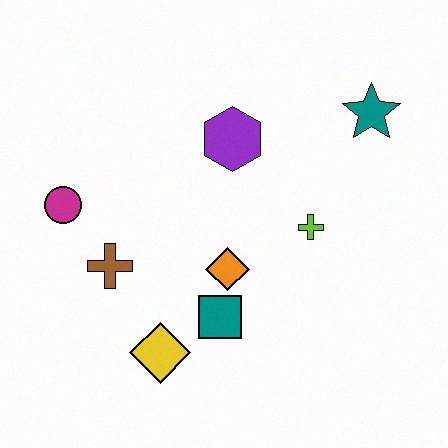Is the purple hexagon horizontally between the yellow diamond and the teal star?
Yes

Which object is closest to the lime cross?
The orange diamond is closest to the lime cross.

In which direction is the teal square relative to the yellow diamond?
The teal square is to the right of the yellow diamond.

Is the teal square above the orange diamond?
No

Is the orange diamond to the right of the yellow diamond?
Yes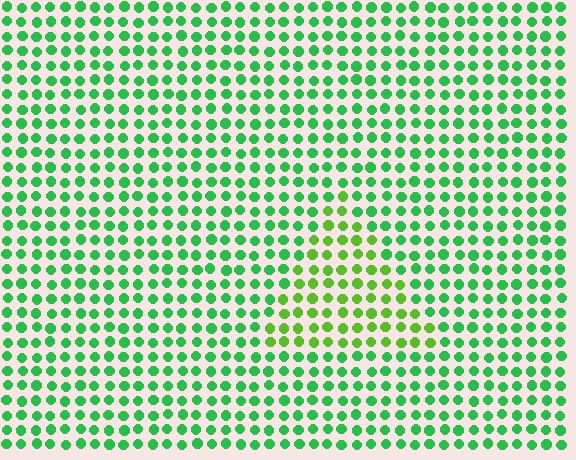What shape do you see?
I see a triangle.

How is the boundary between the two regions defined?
The boundary is defined purely by a slight shift in hue (about 33 degrees). Spacing, size, and orientation are identical on both sides.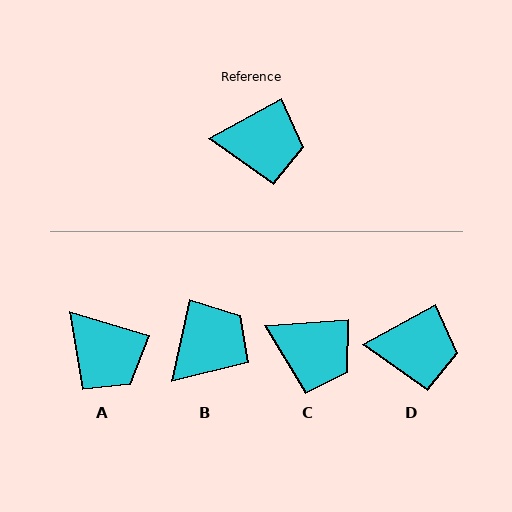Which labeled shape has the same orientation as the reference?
D.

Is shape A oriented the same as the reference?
No, it is off by about 45 degrees.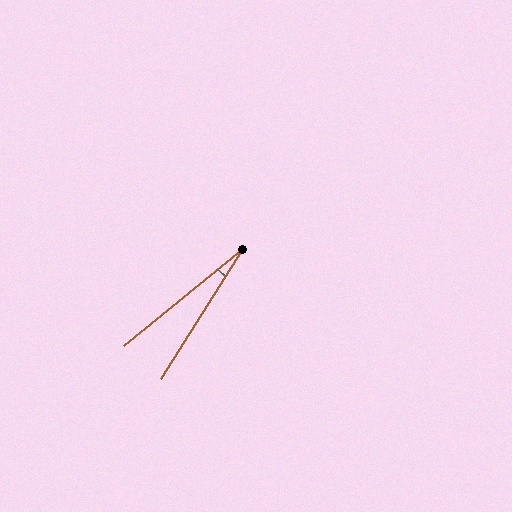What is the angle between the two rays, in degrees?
Approximately 19 degrees.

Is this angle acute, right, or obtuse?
It is acute.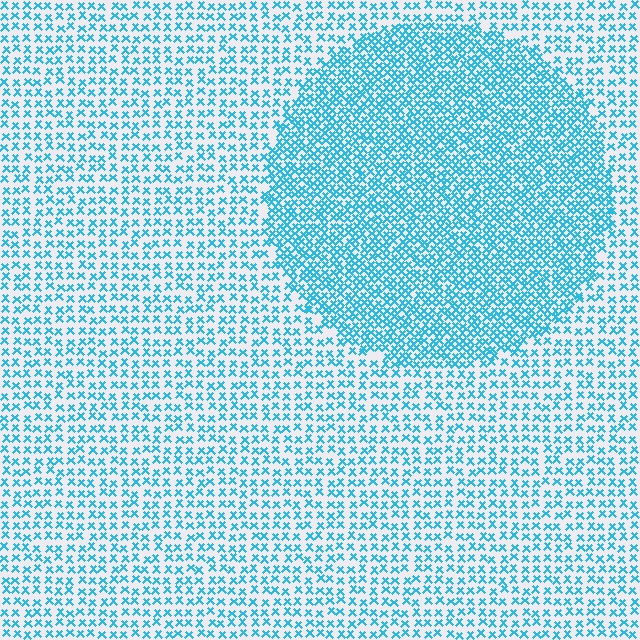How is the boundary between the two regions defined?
The boundary is defined by a change in element density (approximately 2.0x ratio). All elements are the same color, size, and shape.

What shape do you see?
I see a circle.